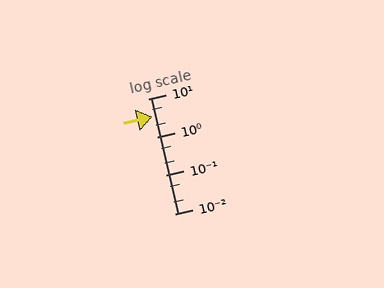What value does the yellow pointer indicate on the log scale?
The pointer indicates approximately 3.3.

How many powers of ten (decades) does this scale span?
The scale spans 3 decades, from 0.01 to 10.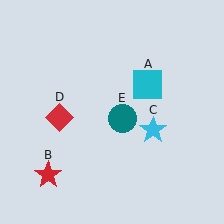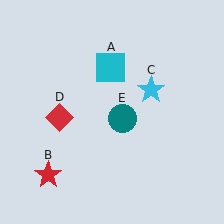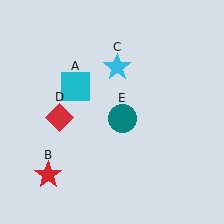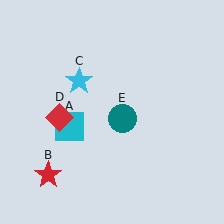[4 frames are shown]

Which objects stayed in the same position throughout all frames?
Red star (object B) and red diamond (object D) and teal circle (object E) remained stationary.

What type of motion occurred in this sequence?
The cyan square (object A), cyan star (object C) rotated counterclockwise around the center of the scene.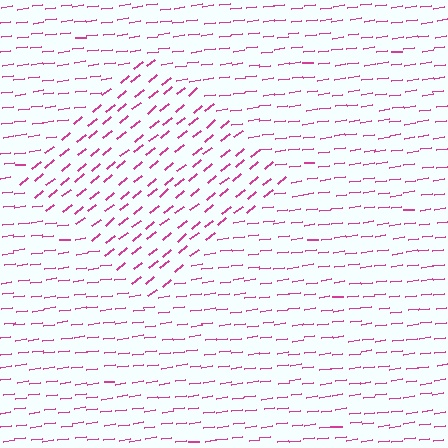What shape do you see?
I see a diamond.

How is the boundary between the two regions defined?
The boundary is defined purely by a change in line orientation (approximately 32 degrees difference). All lines are the same color and thickness.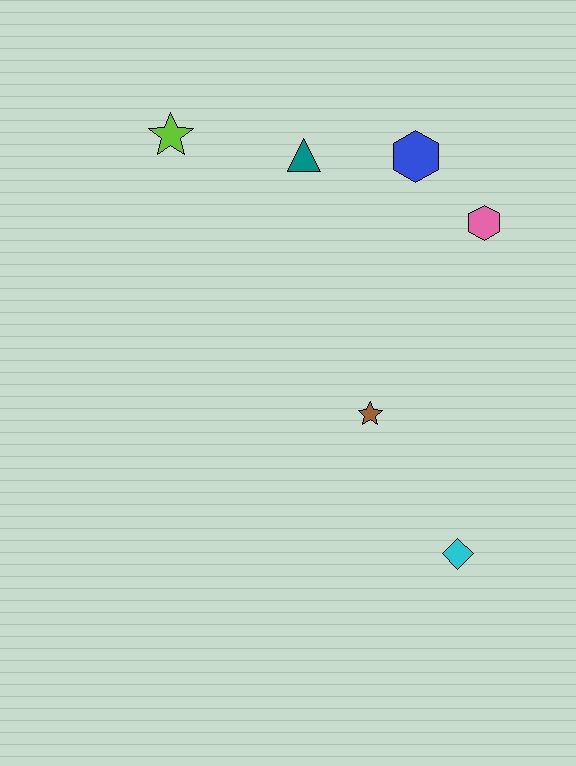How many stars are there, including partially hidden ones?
There are 2 stars.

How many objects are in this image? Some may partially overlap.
There are 6 objects.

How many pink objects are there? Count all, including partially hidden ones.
There is 1 pink object.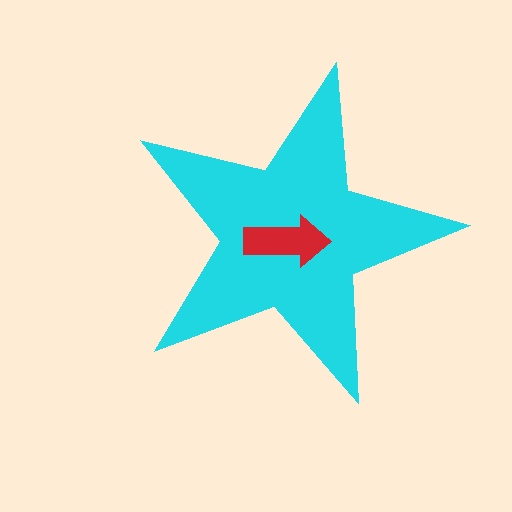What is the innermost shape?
The red arrow.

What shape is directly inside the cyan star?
The red arrow.